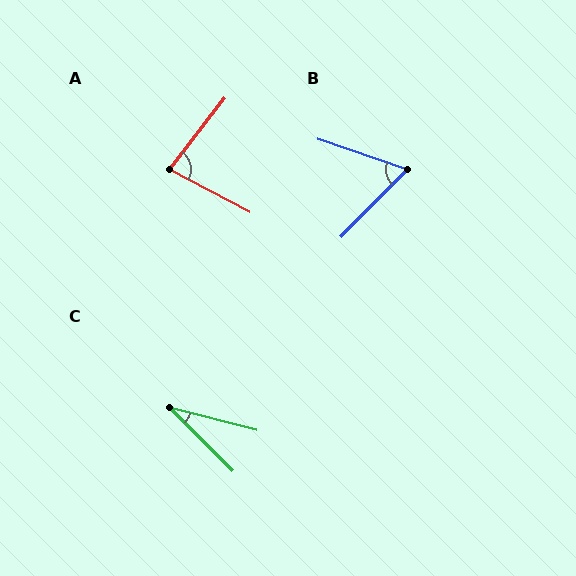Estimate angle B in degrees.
Approximately 64 degrees.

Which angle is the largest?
A, at approximately 80 degrees.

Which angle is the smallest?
C, at approximately 30 degrees.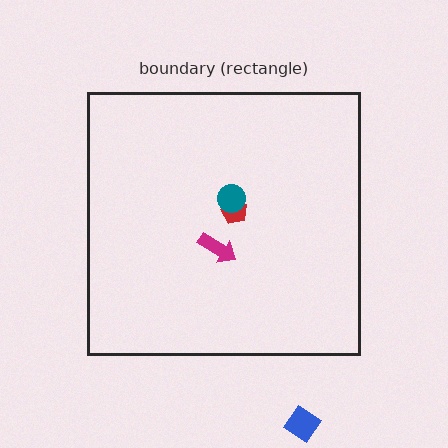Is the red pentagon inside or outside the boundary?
Inside.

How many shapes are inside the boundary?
3 inside, 1 outside.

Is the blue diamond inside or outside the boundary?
Outside.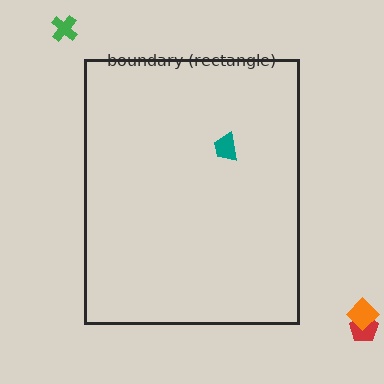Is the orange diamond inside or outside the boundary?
Outside.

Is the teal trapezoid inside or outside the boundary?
Inside.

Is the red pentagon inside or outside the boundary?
Outside.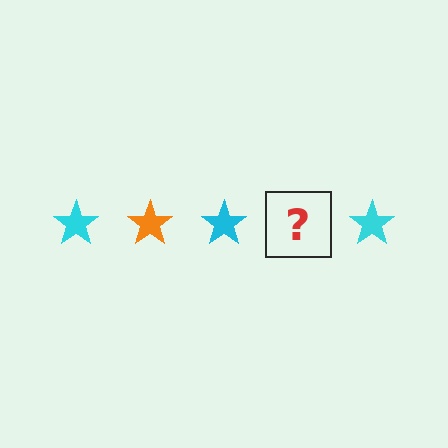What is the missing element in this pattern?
The missing element is an orange star.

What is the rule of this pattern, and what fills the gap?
The rule is that the pattern cycles through cyan, orange stars. The gap should be filled with an orange star.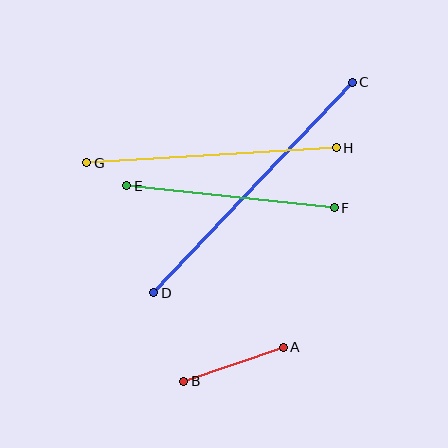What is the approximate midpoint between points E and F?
The midpoint is at approximately (231, 197) pixels.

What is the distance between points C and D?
The distance is approximately 289 pixels.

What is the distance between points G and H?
The distance is approximately 250 pixels.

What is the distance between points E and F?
The distance is approximately 209 pixels.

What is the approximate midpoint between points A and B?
The midpoint is at approximately (233, 364) pixels.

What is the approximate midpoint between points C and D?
The midpoint is at approximately (253, 187) pixels.